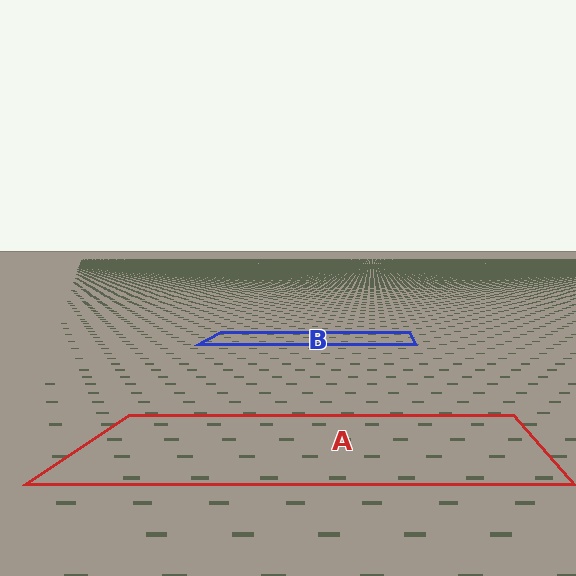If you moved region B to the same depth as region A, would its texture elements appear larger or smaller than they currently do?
They would appear larger. At a closer depth, the same texture elements are projected at a bigger on-screen size.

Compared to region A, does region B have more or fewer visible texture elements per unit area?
Region B has more texture elements per unit area — they are packed more densely because it is farther away.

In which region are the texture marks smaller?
The texture marks are smaller in region B, because it is farther away.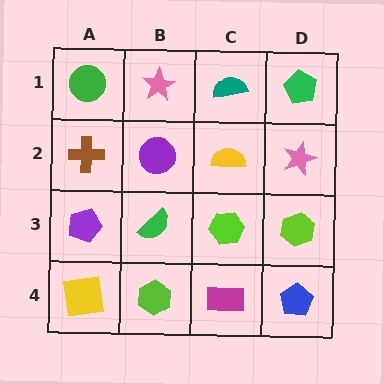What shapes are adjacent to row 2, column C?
A teal semicircle (row 1, column C), a lime hexagon (row 3, column C), a purple circle (row 2, column B), a pink star (row 2, column D).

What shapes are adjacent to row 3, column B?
A purple circle (row 2, column B), a lime hexagon (row 4, column B), a purple pentagon (row 3, column A), a lime hexagon (row 3, column C).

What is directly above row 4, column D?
A lime hexagon.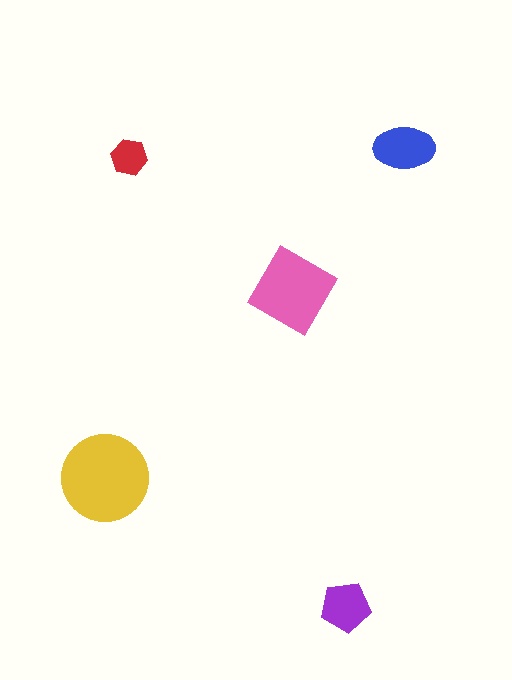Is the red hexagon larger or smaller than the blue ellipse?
Smaller.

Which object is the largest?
The yellow circle.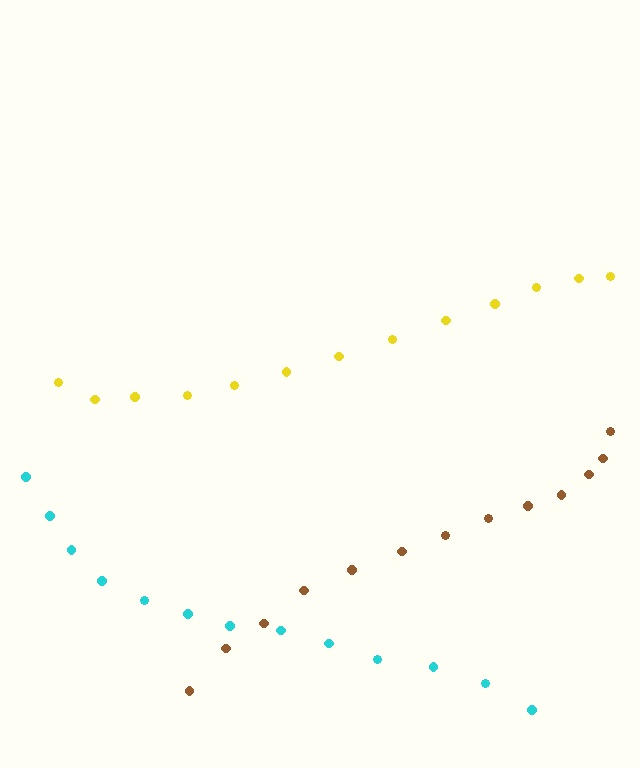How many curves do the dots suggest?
There are 3 distinct paths.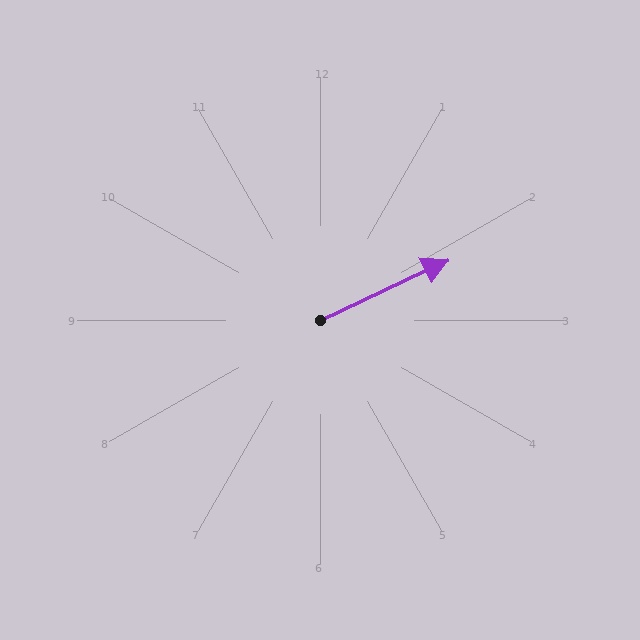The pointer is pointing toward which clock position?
Roughly 2 o'clock.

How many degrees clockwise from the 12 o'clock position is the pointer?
Approximately 65 degrees.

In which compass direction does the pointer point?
Northeast.